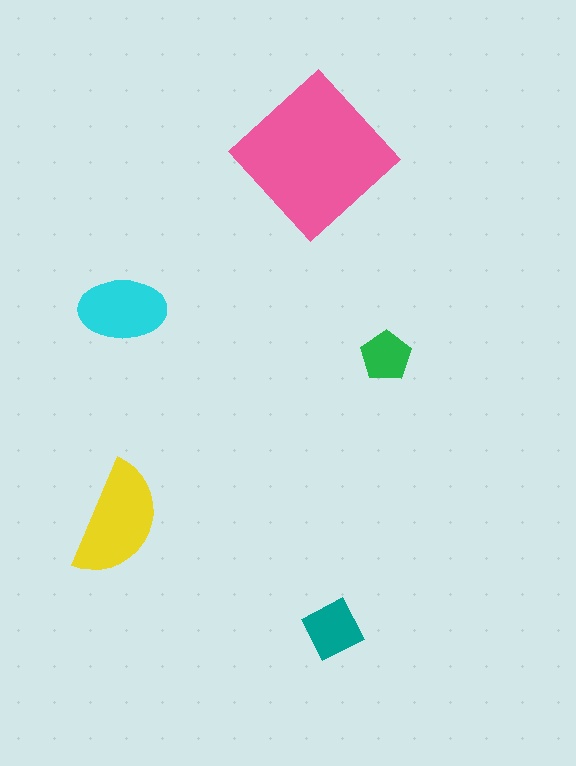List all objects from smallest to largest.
The green pentagon, the teal diamond, the cyan ellipse, the yellow semicircle, the pink diamond.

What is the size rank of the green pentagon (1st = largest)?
5th.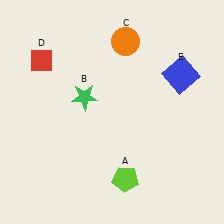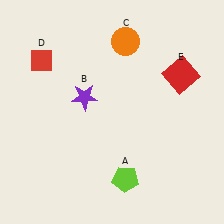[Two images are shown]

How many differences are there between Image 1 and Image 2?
There are 2 differences between the two images.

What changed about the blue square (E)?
In Image 1, E is blue. In Image 2, it changed to red.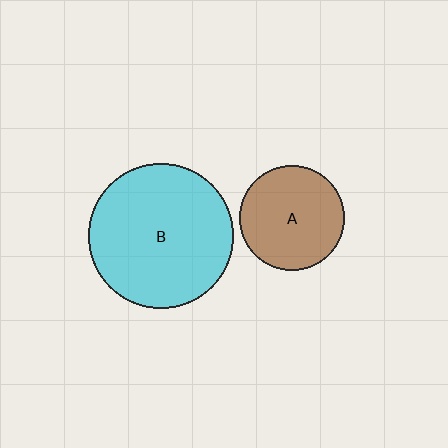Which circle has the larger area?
Circle B (cyan).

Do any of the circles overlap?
No, none of the circles overlap.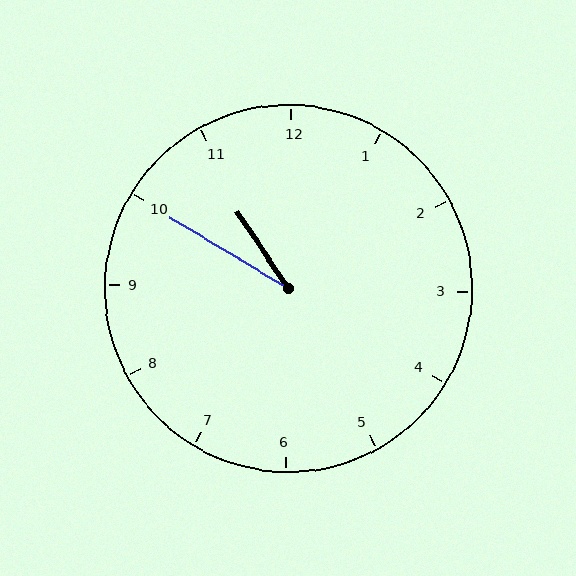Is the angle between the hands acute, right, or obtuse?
It is acute.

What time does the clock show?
10:50.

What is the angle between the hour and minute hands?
Approximately 25 degrees.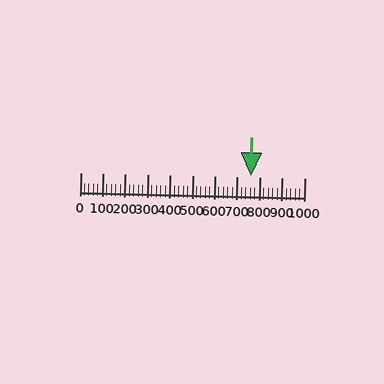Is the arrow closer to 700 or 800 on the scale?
The arrow is closer to 800.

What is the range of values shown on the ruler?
The ruler shows values from 0 to 1000.